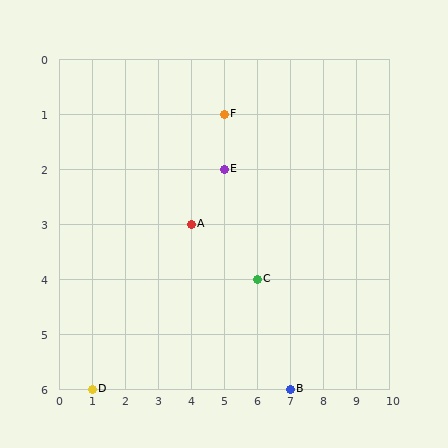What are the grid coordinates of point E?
Point E is at grid coordinates (5, 2).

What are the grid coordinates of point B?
Point B is at grid coordinates (7, 6).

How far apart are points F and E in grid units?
Points F and E are 1 row apart.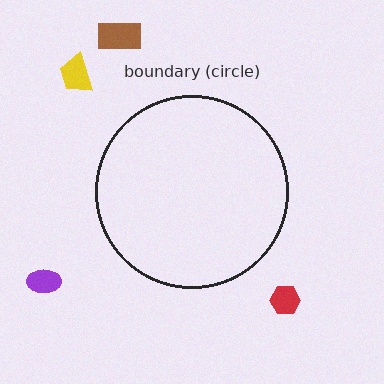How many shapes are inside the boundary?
0 inside, 4 outside.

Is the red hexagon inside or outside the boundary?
Outside.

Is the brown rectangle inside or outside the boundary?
Outside.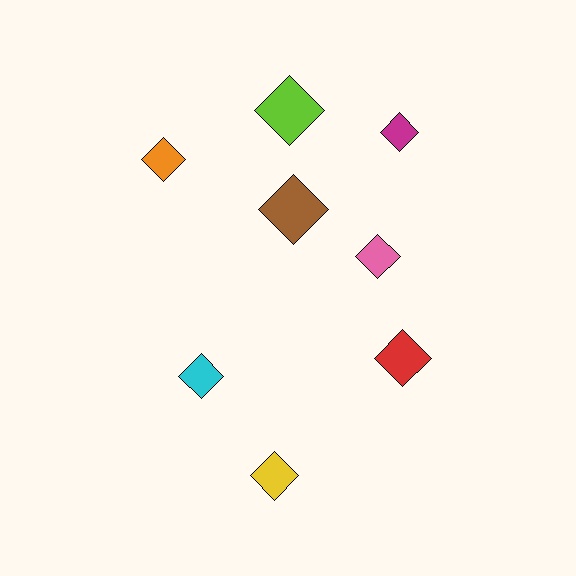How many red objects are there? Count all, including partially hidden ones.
There is 1 red object.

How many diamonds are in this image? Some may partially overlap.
There are 8 diamonds.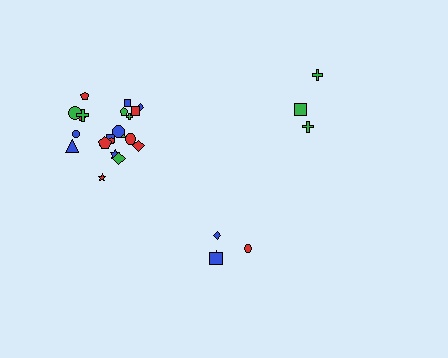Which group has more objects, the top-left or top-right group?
The top-left group.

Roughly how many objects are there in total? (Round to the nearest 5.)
Roughly 30 objects in total.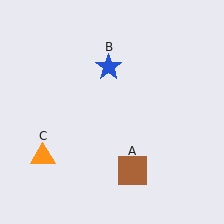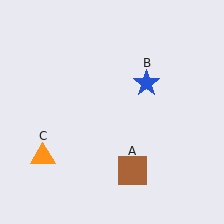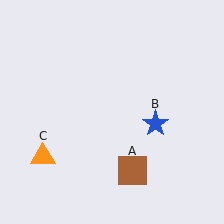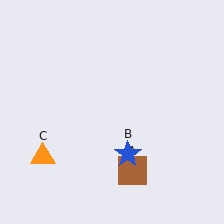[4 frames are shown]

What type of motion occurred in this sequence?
The blue star (object B) rotated clockwise around the center of the scene.